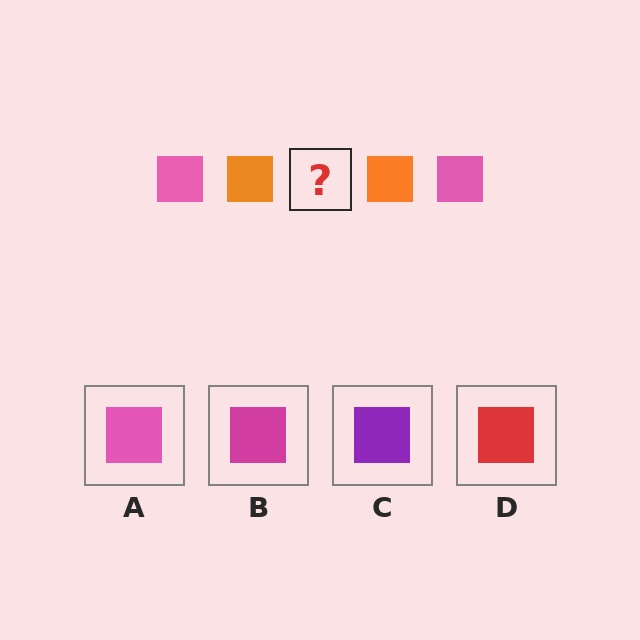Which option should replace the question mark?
Option A.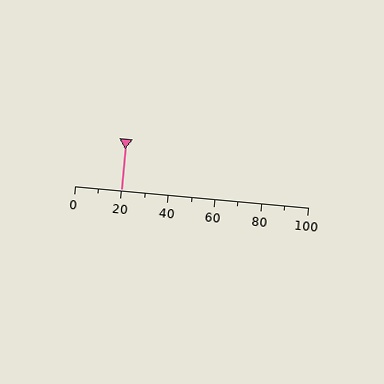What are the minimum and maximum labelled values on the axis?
The axis runs from 0 to 100.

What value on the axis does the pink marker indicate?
The marker indicates approximately 20.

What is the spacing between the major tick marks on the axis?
The major ticks are spaced 20 apart.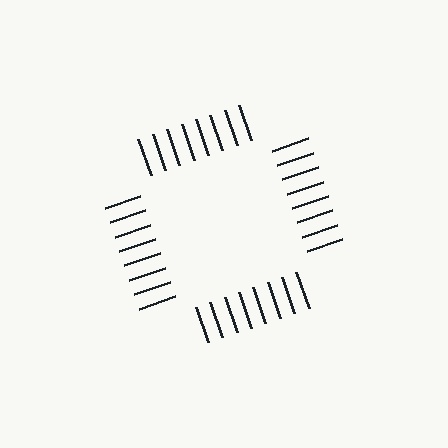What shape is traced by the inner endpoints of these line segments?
An illusory square — the line segments terminate on its edges but no continuous stroke is drawn.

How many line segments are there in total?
32 — 8 along each of the 4 edges.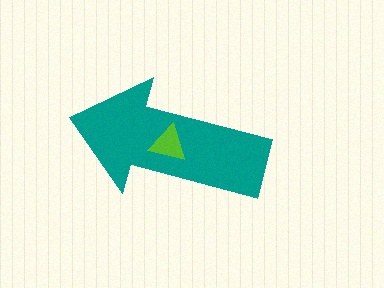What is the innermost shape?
The lime triangle.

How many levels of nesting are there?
2.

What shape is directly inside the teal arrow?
The lime triangle.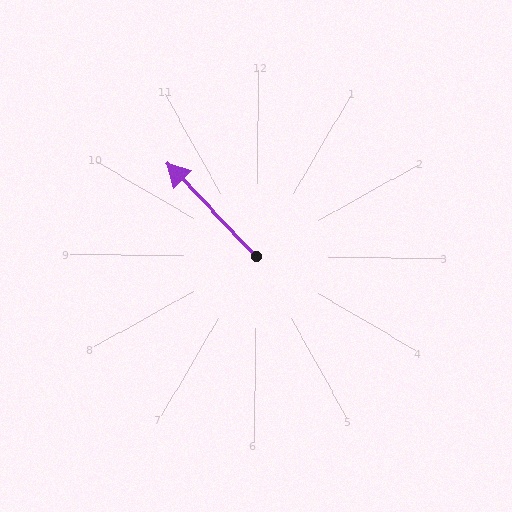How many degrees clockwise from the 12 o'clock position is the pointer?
Approximately 315 degrees.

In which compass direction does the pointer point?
Northwest.